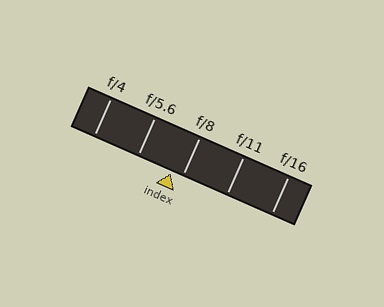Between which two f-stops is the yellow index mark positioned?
The index mark is between f/5.6 and f/8.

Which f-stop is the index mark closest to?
The index mark is closest to f/8.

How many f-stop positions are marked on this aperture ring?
There are 5 f-stop positions marked.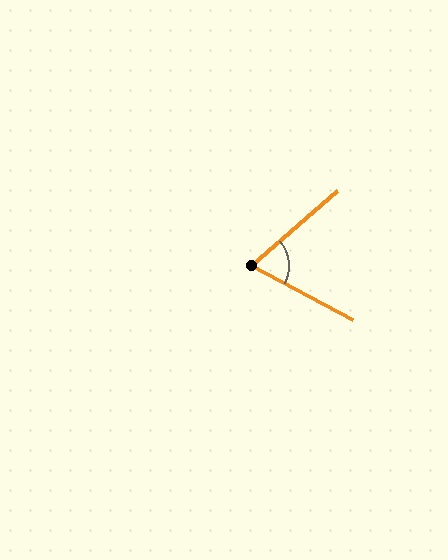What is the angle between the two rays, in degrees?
Approximately 69 degrees.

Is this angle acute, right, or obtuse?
It is acute.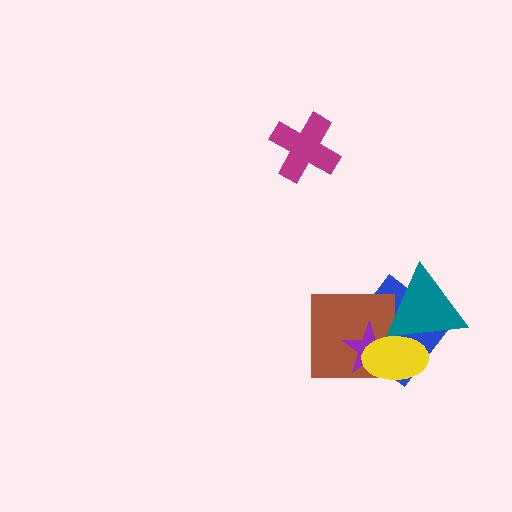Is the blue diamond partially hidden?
Yes, it is partially covered by another shape.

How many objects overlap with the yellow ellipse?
4 objects overlap with the yellow ellipse.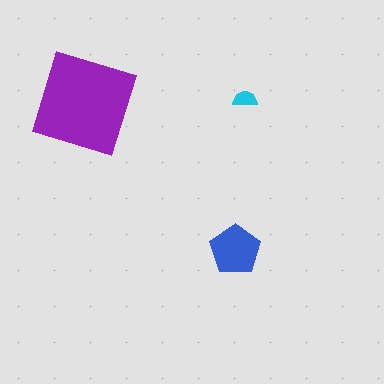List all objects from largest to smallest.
The purple diamond, the blue pentagon, the cyan semicircle.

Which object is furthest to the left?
The purple diamond is leftmost.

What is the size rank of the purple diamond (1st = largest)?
1st.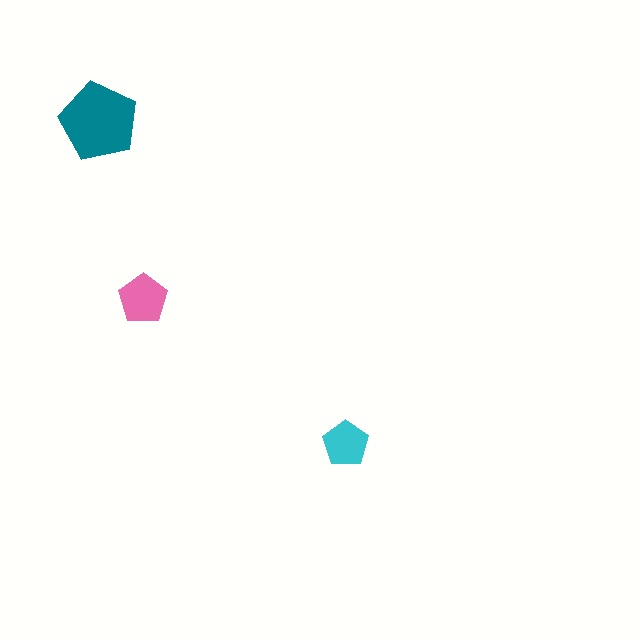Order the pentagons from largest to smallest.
the teal one, the pink one, the cyan one.